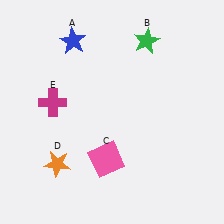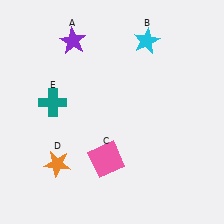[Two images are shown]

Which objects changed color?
A changed from blue to purple. B changed from green to cyan. E changed from magenta to teal.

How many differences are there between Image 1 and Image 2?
There are 3 differences between the two images.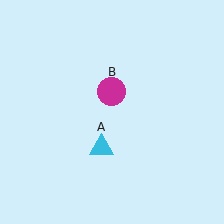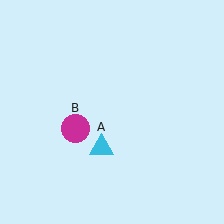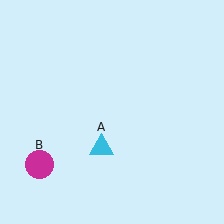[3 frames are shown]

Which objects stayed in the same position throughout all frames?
Cyan triangle (object A) remained stationary.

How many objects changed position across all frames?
1 object changed position: magenta circle (object B).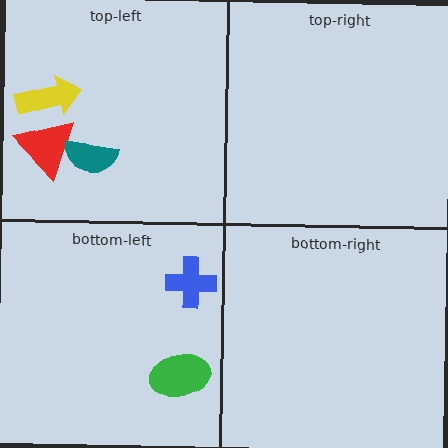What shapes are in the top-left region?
The red triangle, the yellow arrow, the teal semicircle.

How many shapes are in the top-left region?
3.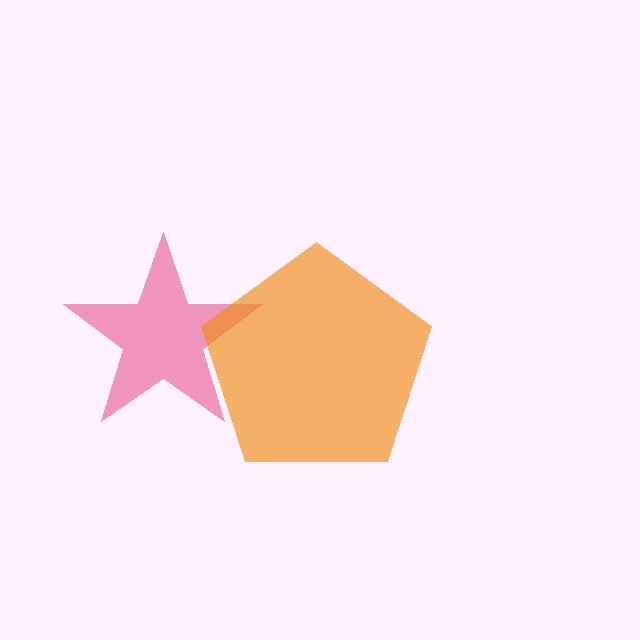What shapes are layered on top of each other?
The layered shapes are: a pink star, an orange pentagon.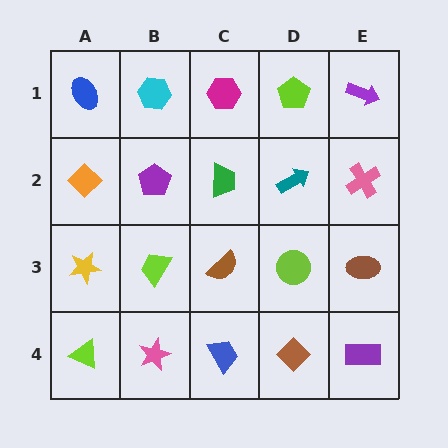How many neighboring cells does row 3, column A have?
3.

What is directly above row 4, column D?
A lime circle.